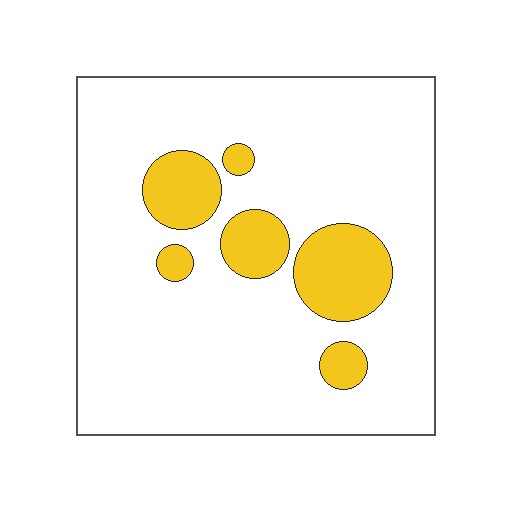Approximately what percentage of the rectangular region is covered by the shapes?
Approximately 15%.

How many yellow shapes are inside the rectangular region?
6.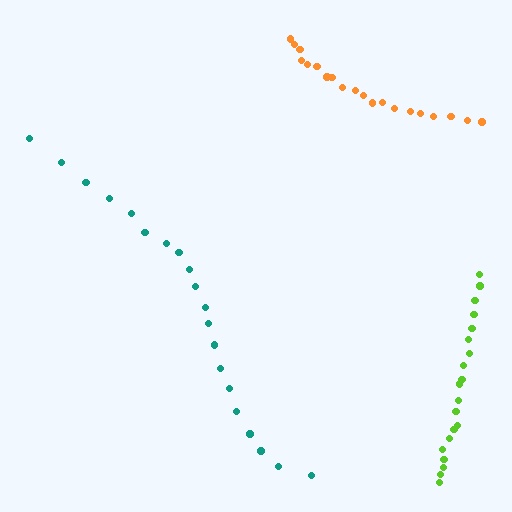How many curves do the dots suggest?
There are 3 distinct paths.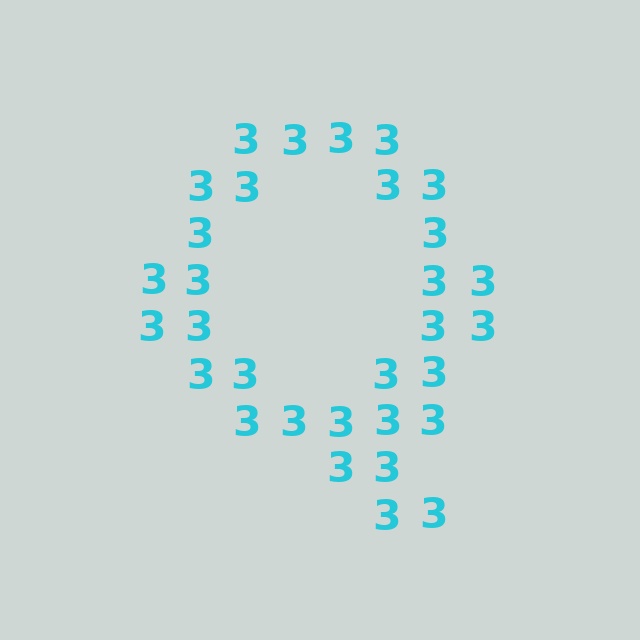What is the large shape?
The large shape is the letter Q.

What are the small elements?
The small elements are digit 3's.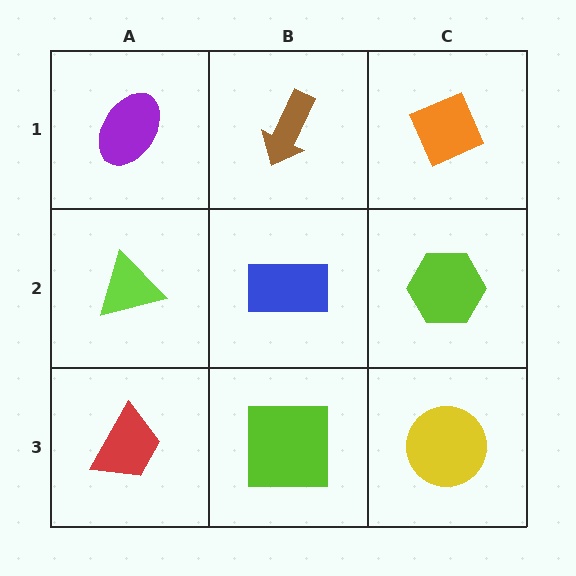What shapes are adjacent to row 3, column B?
A blue rectangle (row 2, column B), a red trapezoid (row 3, column A), a yellow circle (row 3, column C).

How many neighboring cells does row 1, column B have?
3.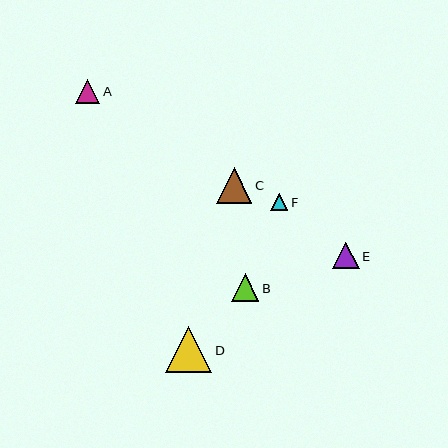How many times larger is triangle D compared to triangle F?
Triangle D is approximately 2.6 times the size of triangle F.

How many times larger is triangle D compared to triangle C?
Triangle D is approximately 1.3 times the size of triangle C.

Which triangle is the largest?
Triangle D is the largest with a size of approximately 46 pixels.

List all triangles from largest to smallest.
From largest to smallest: D, C, B, E, A, F.